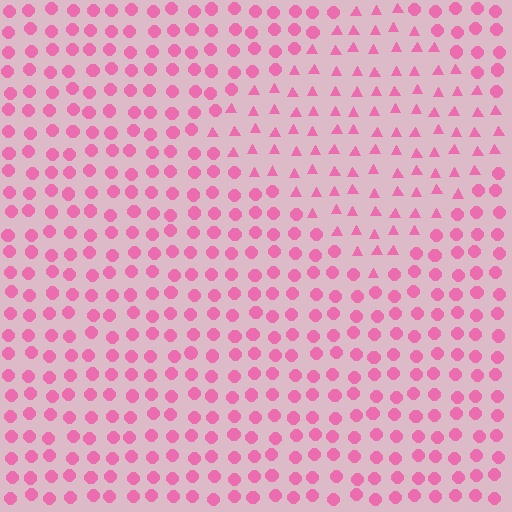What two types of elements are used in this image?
The image uses triangles inside the diamond region and circles outside it.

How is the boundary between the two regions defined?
The boundary is defined by a change in element shape: triangles inside vs. circles outside. All elements share the same color and spacing.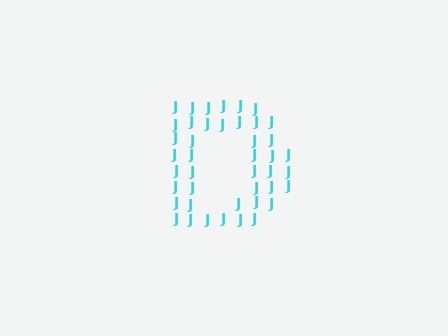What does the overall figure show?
The overall figure shows the letter D.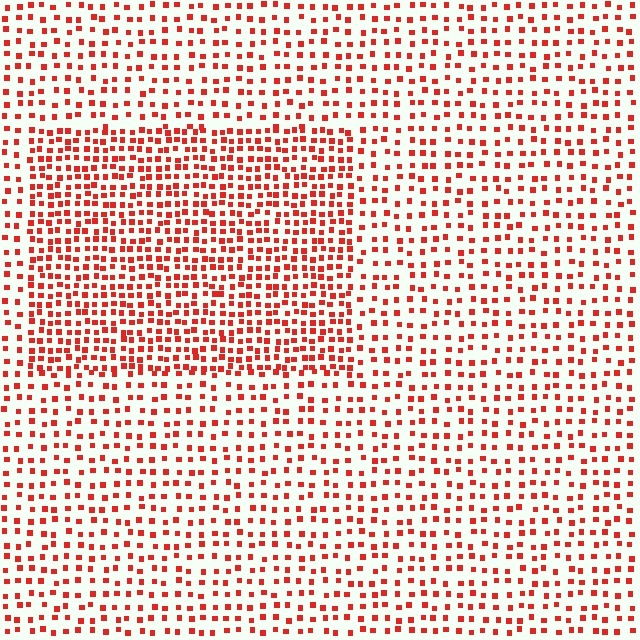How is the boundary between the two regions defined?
The boundary is defined by a change in element density (approximately 1.8x ratio). All elements are the same color, size, and shape.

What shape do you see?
I see a rectangle.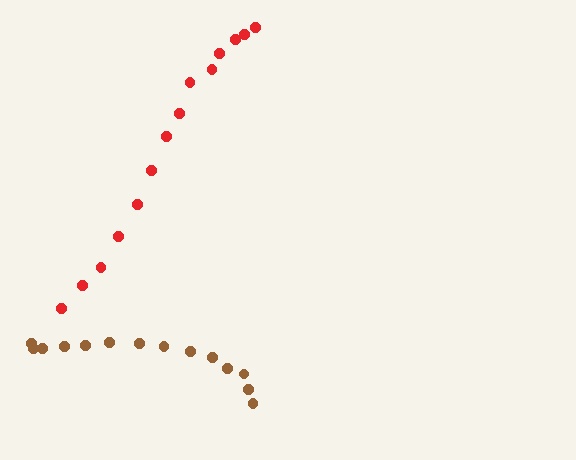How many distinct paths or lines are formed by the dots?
There are 2 distinct paths.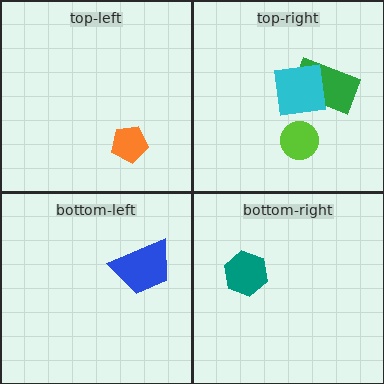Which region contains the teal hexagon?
The bottom-right region.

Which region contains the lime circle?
The top-right region.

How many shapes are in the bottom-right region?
1.